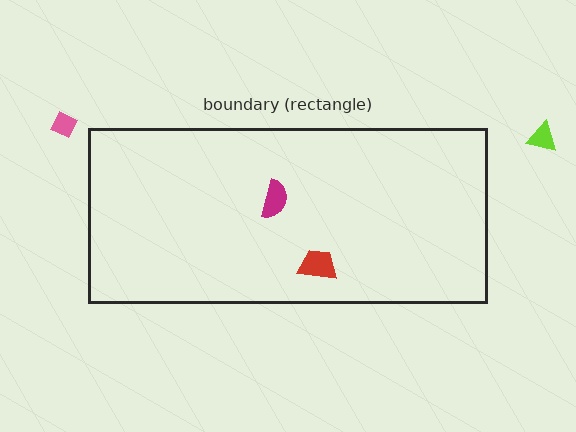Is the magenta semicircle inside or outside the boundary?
Inside.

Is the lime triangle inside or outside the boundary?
Outside.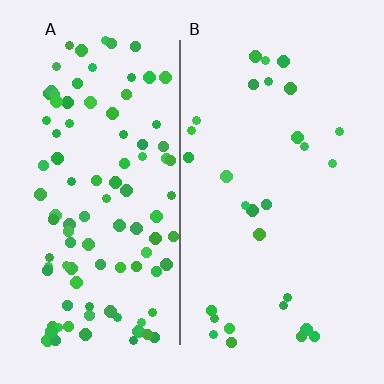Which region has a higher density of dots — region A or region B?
A (the left).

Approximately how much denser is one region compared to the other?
Approximately 3.5× — region A over region B.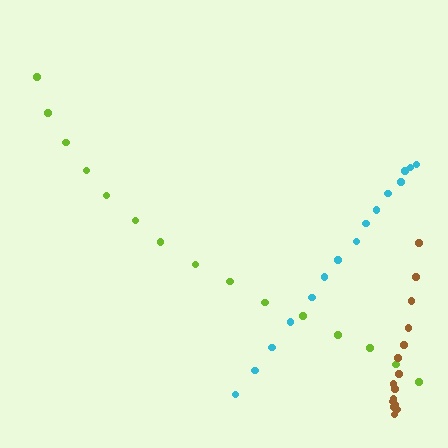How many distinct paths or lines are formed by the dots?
There are 3 distinct paths.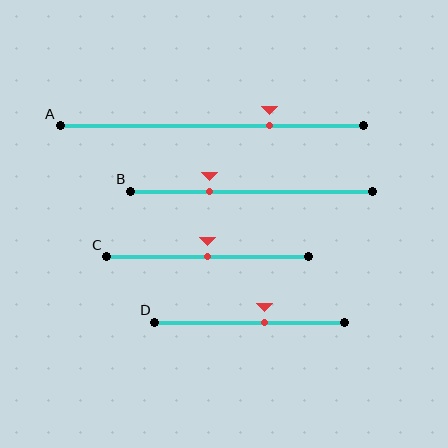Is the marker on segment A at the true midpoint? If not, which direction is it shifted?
No, the marker on segment A is shifted to the right by about 19% of the segment length.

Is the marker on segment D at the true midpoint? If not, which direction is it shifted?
No, the marker on segment D is shifted to the right by about 7% of the segment length.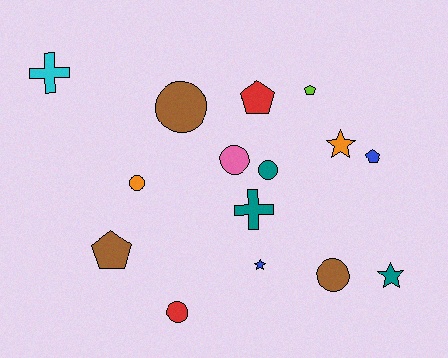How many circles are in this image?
There are 6 circles.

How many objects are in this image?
There are 15 objects.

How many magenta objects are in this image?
There are no magenta objects.